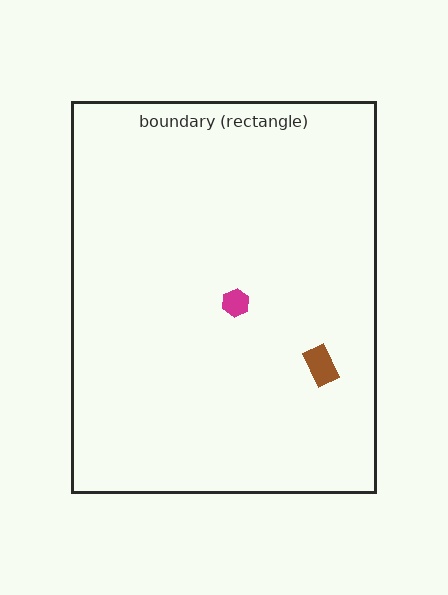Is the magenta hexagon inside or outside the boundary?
Inside.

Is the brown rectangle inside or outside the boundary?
Inside.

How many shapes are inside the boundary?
2 inside, 0 outside.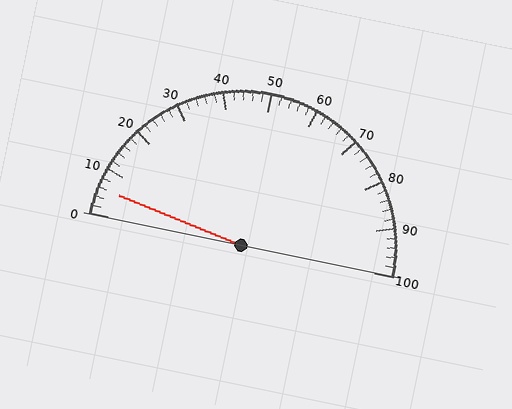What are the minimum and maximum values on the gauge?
The gauge ranges from 0 to 100.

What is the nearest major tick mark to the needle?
The nearest major tick mark is 10.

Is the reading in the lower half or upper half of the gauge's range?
The reading is in the lower half of the range (0 to 100).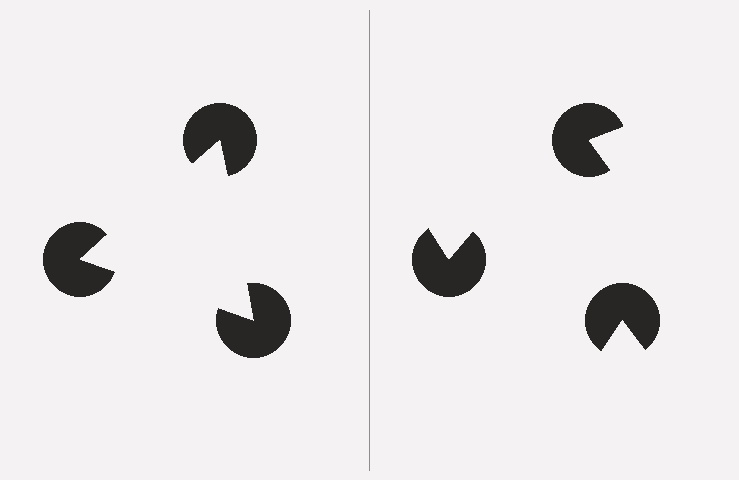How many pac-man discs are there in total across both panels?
6 — 3 on each side.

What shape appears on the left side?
An illusory triangle.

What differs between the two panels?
The pac-man discs are positioned identically on both sides; only the wedge orientations differ. On the left they align to a triangle; on the right they are misaligned.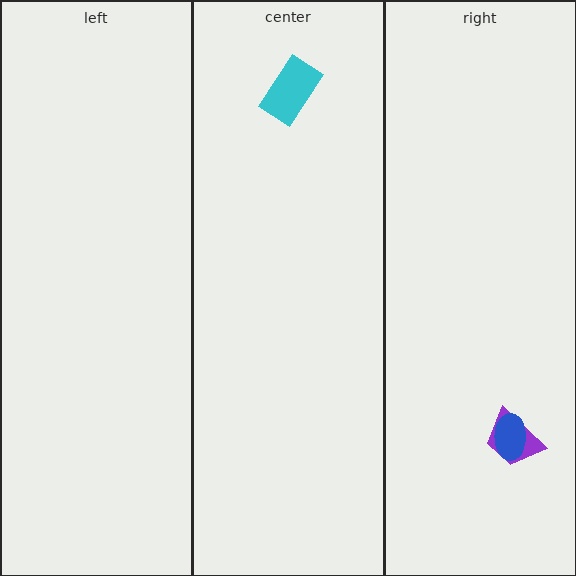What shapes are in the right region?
The purple trapezoid, the blue ellipse.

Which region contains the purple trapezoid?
The right region.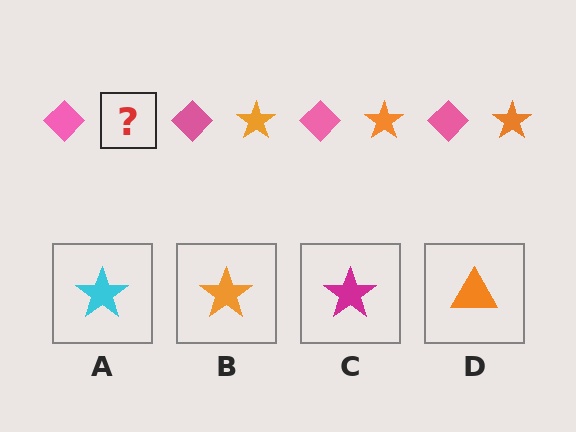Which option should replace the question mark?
Option B.